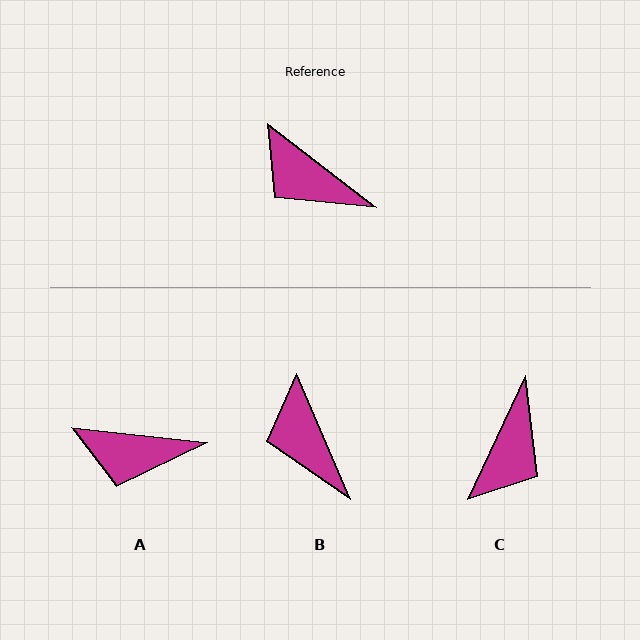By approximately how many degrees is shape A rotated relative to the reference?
Approximately 31 degrees counter-clockwise.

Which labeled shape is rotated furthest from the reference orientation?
C, about 102 degrees away.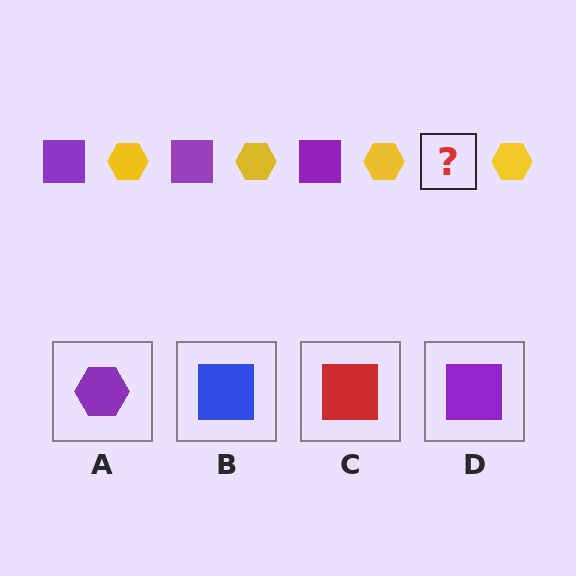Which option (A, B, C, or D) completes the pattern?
D.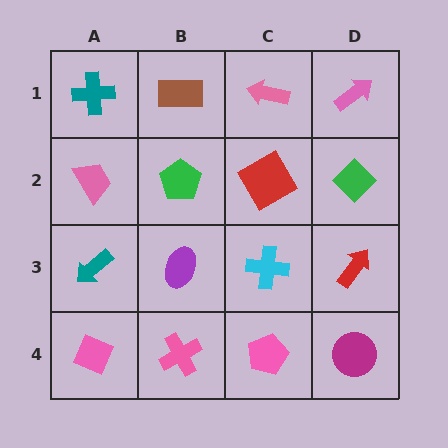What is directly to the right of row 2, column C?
A green diamond.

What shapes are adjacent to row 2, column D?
A pink arrow (row 1, column D), a red arrow (row 3, column D), a red square (row 2, column C).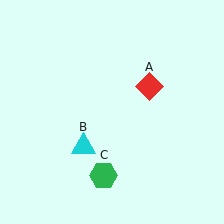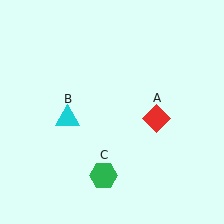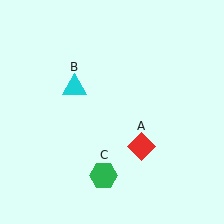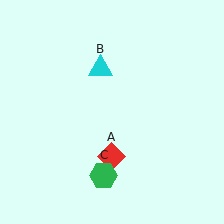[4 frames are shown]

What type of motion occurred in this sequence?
The red diamond (object A), cyan triangle (object B) rotated clockwise around the center of the scene.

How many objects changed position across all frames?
2 objects changed position: red diamond (object A), cyan triangle (object B).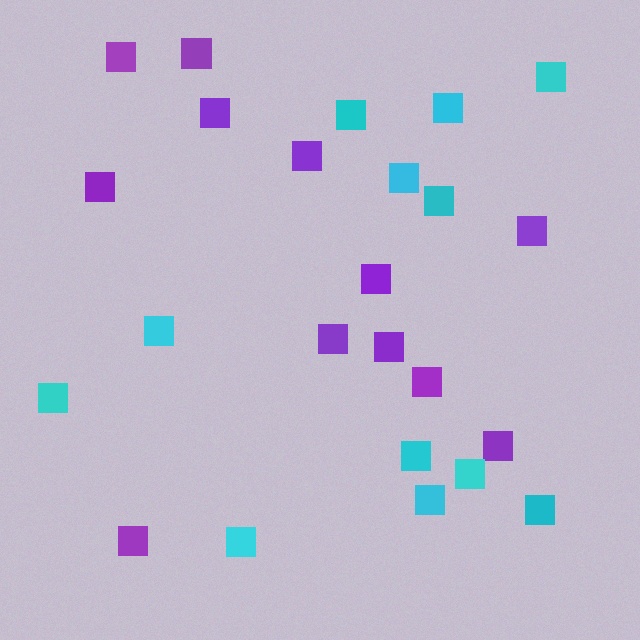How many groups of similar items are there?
There are 2 groups: one group of purple squares (12) and one group of cyan squares (12).